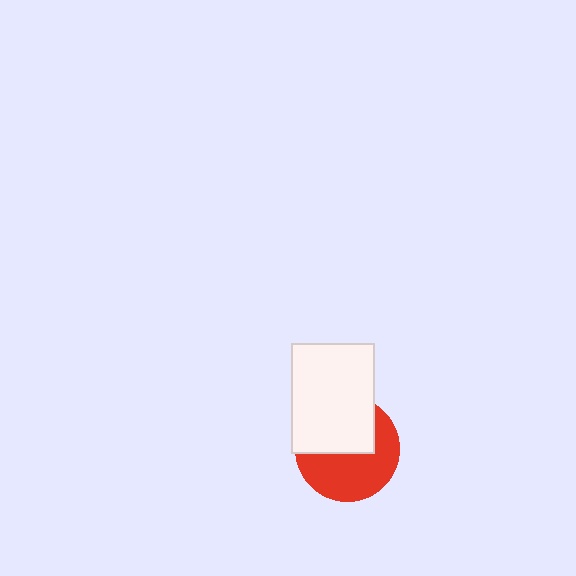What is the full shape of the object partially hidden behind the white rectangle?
The partially hidden object is a red circle.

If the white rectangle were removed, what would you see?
You would see the complete red circle.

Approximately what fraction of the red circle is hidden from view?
Roughly 46% of the red circle is hidden behind the white rectangle.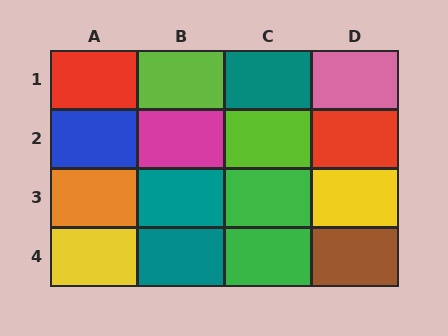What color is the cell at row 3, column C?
Green.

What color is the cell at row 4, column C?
Green.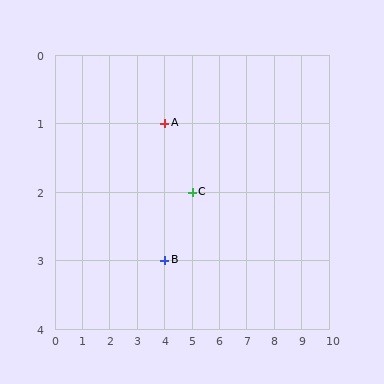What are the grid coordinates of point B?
Point B is at grid coordinates (4, 3).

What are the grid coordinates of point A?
Point A is at grid coordinates (4, 1).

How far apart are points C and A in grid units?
Points C and A are 1 column and 1 row apart (about 1.4 grid units diagonally).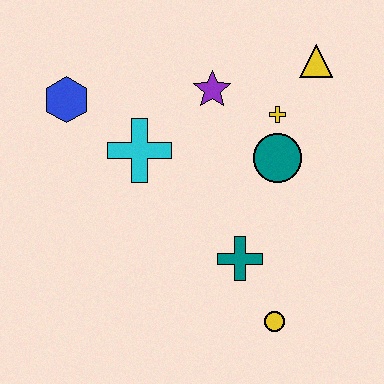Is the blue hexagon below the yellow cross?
No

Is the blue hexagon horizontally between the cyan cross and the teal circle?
No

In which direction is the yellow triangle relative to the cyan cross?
The yellow triangle is to the right of the cyan cross.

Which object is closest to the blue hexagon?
The cyan cross is closest to the blue hexagon.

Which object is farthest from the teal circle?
The blue hexagon is farthest from the teal circle.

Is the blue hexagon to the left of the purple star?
Yes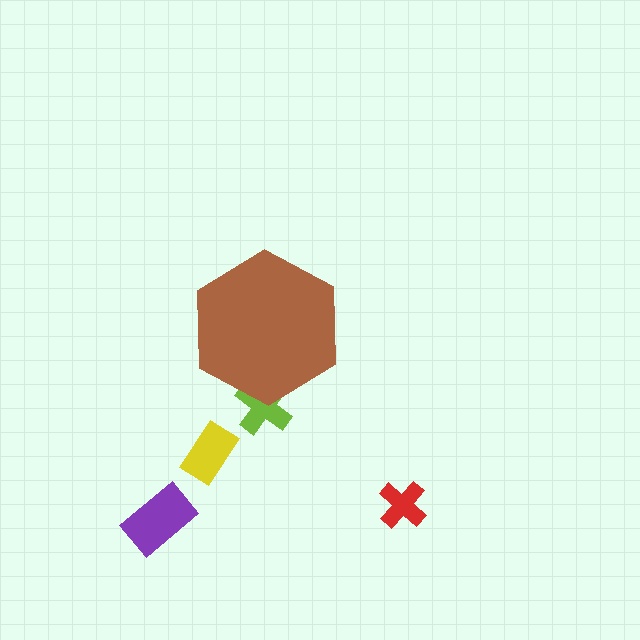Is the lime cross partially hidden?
Yes, the lime cross is partially hidden behind the brown hexagon.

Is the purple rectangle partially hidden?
No, the purple rectangle is fully visible.